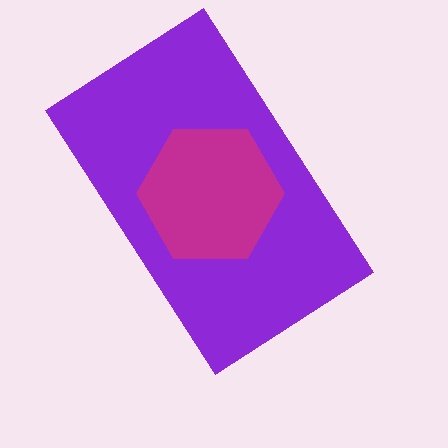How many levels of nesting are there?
2.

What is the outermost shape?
The purple rectangle.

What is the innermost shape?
The magenta hexagon.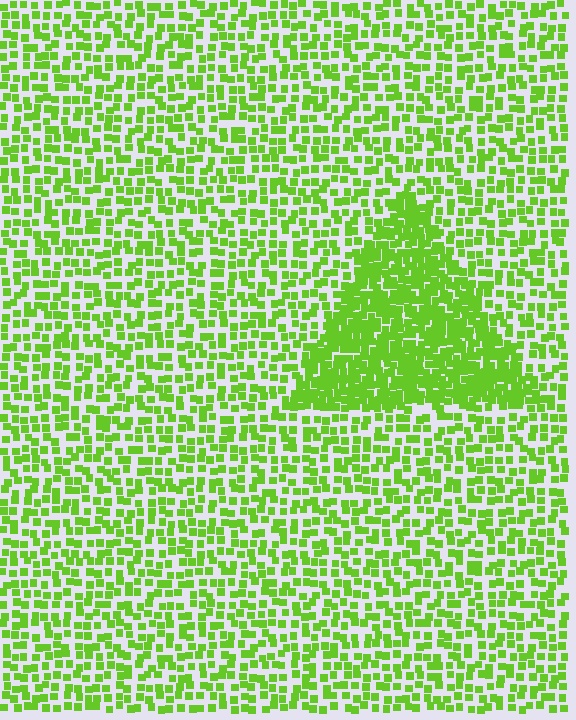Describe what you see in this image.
The image contains small lime elements arranged at two different densities. A triangle-shaped region is visible where the elements are more densely packed than the surrounding area.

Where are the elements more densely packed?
The elements are more densely packed inside the triangle boundary.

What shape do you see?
I see a triangle.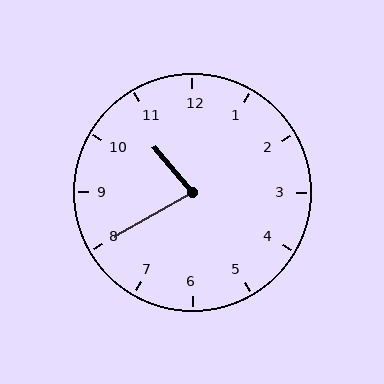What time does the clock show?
10:40.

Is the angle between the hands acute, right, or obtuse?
It is acute.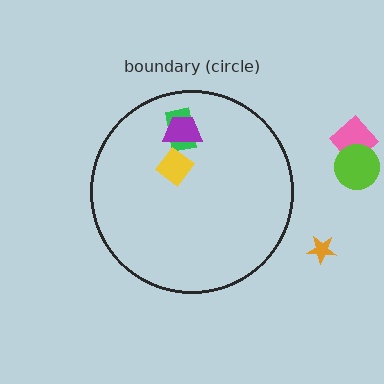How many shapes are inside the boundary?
3 inside, 3 outside.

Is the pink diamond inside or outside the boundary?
Outside.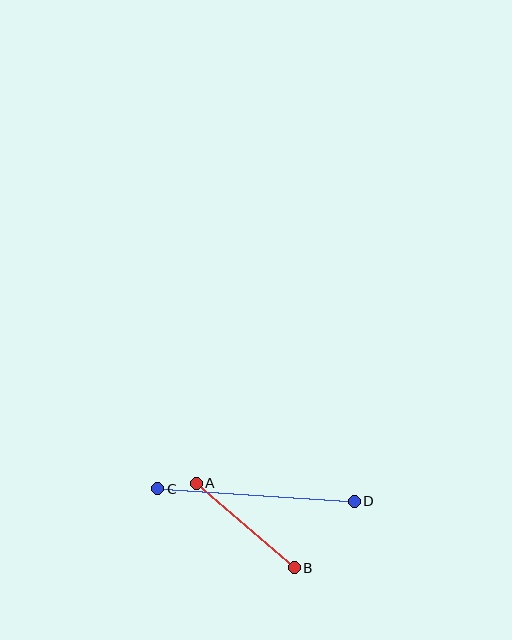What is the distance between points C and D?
The distance is approximately 197 pixels.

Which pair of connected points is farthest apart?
Points C and D are farthest apart.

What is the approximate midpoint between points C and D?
The midpoint is at approximately (256, 495) pixels.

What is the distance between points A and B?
The distance is approximately 130 pixels.